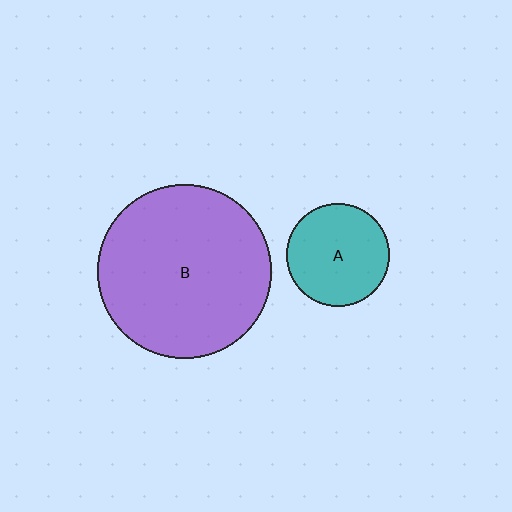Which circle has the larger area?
Circle B (purple).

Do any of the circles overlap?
No, none of the circles overlap.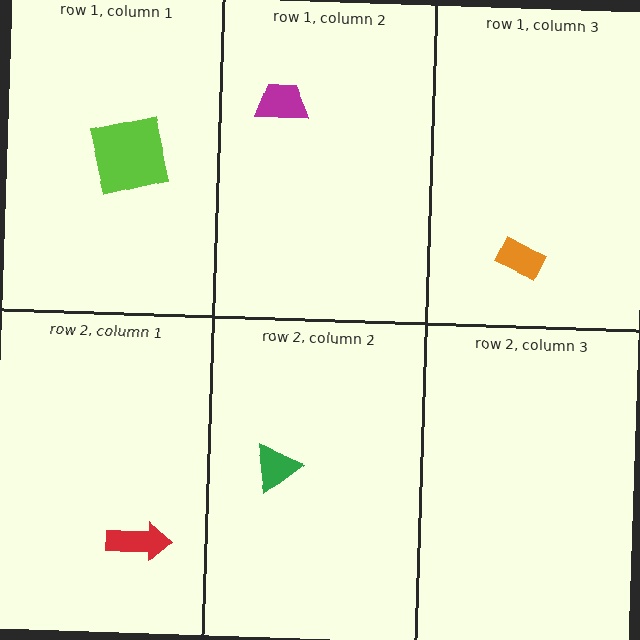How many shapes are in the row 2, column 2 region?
1.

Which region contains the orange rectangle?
The row 1, column 3 region.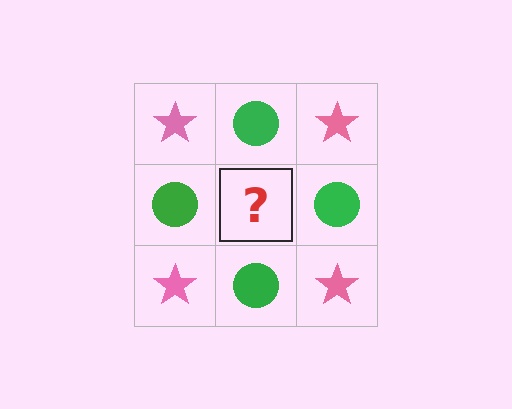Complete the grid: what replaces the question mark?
The question mark should be replaced with a pink star.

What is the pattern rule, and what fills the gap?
The rule is that it alternates pink star and green circle in a checkerboard pattern. The gap should be filled with a pink star.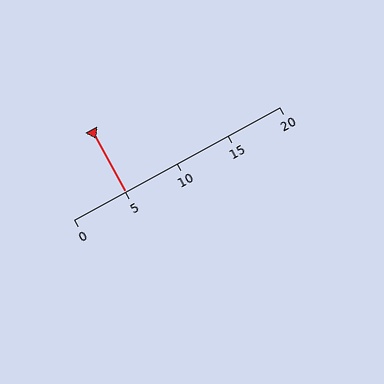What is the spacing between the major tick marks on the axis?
The major ticks are spaced 5 apart.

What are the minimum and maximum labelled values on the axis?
The axis runs from 0 to 20.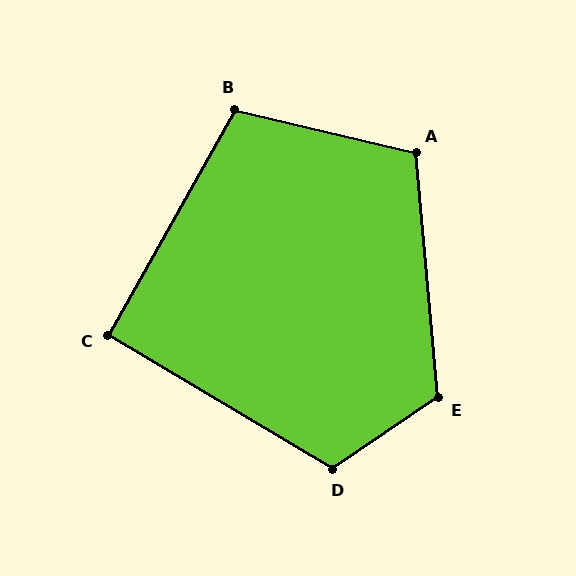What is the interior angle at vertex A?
Approximately 109 degrees (obtuse).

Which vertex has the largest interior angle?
E, at approximately 119 degrees.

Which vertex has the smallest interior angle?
C, at approximately 91 degrees.